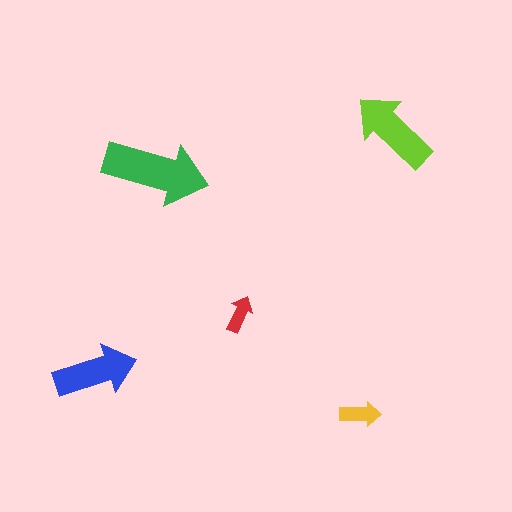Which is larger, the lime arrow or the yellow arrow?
The lime one.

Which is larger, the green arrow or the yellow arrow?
The green one.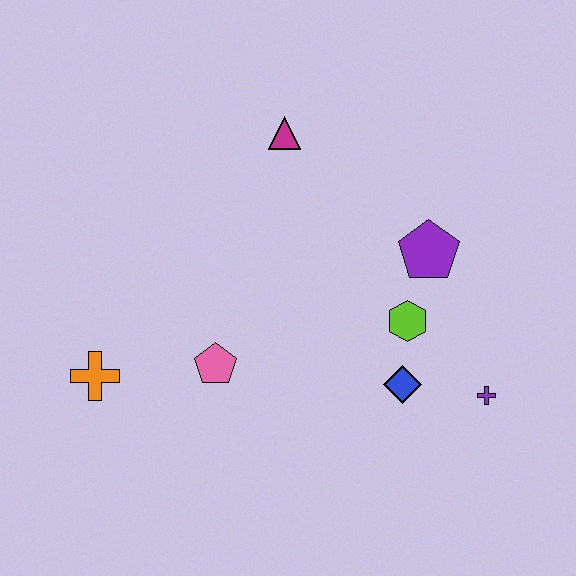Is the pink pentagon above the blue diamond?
Yes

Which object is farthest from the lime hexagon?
The orange cross is farthest from the lime hexagon.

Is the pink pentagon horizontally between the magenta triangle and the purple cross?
No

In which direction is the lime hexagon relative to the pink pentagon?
The lime hexagon is to the right of the pink pentagon.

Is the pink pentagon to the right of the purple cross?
No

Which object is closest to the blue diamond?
The lime hexagon is closest to the blue diamond.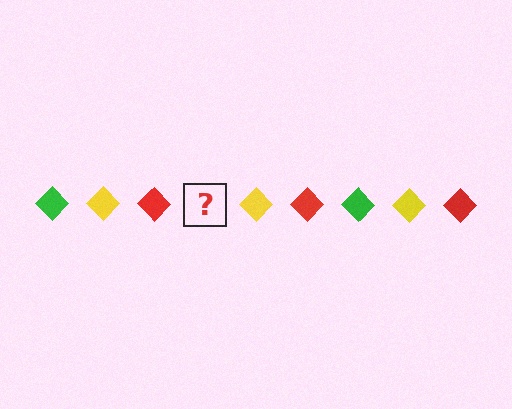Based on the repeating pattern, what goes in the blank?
The blank should be a green diamond.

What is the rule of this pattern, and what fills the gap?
The rule is that the pattern cycles through green, yellow, red diamonds. The gap should be filled with a green diamond.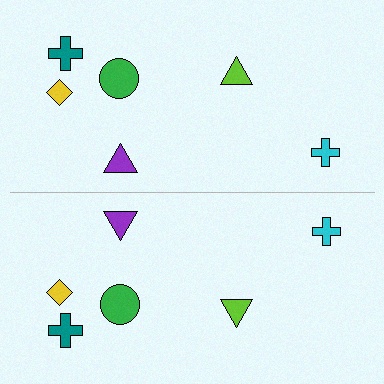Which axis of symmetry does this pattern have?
The pattern has a horizontal axis of symmetry running through the center of the image.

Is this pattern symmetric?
Yes, this pattern has bilateral (reflection) symmetry.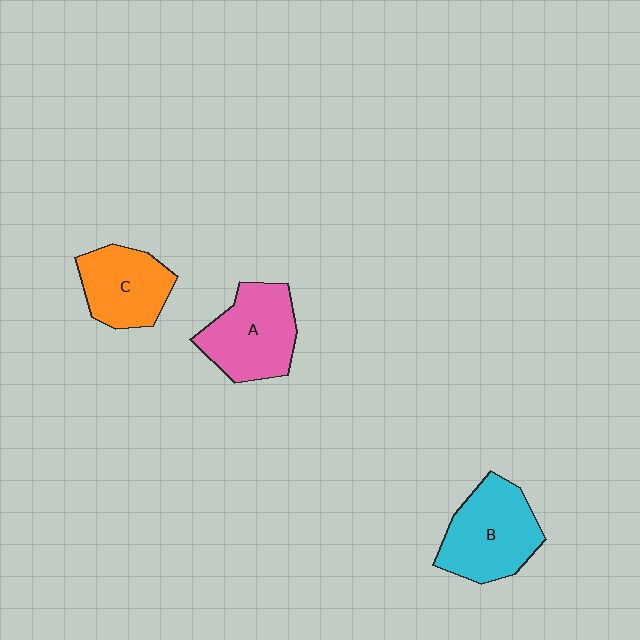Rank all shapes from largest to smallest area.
From largest to smallest: B (cyan), A (pink), C (orange).